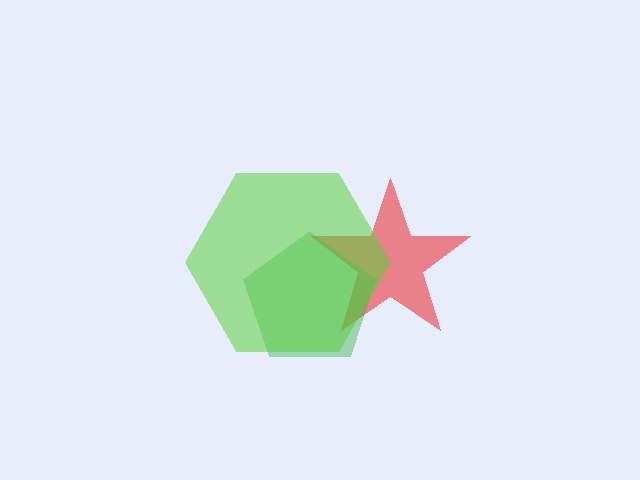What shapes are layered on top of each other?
The layered shapes are: a red star, a green pentagon, a lime hexagon.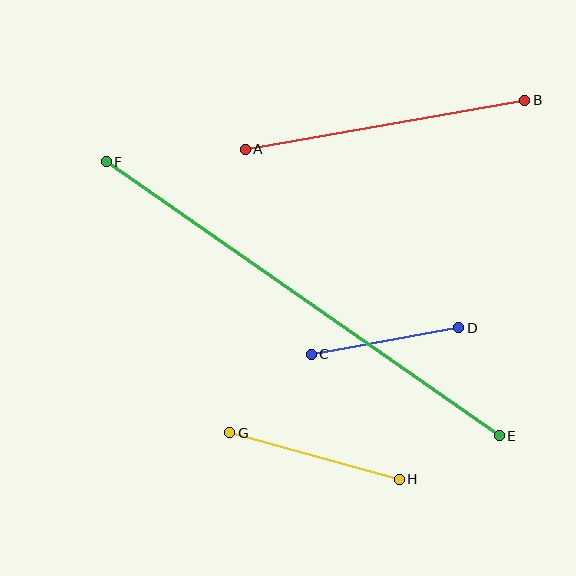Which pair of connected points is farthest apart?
Points E and F are farthest apart.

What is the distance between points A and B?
The distance is approximately 284 pixels.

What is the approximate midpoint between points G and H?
The midpoint is at approximately (314, 456) pixels.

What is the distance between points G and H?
The distance is approximately 176 pixels.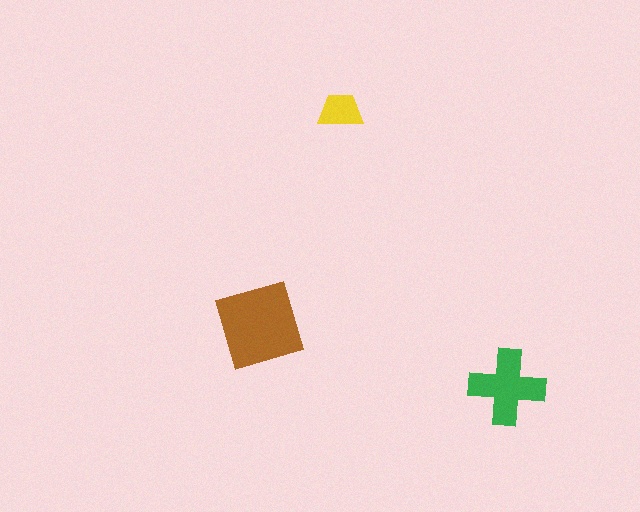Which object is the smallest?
The yellow trapezoid.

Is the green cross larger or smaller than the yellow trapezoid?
Larger.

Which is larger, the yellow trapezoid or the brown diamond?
The brown diamond.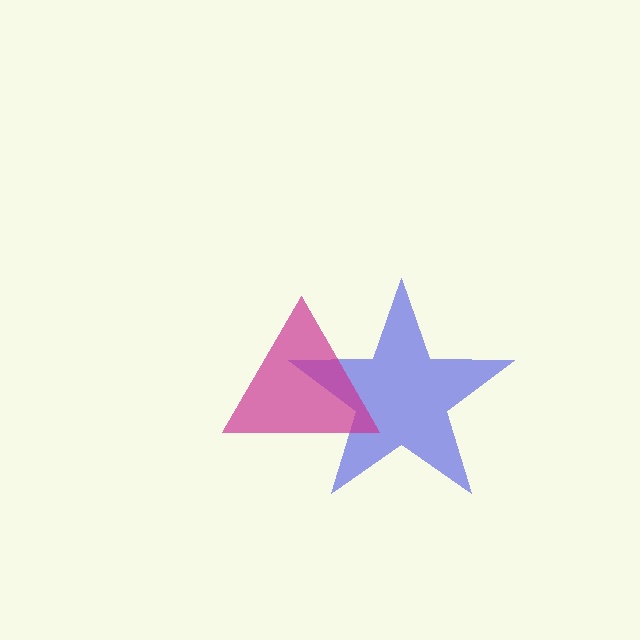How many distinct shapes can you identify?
There are 2 distinct shapes: a blue star, a magenta triangle.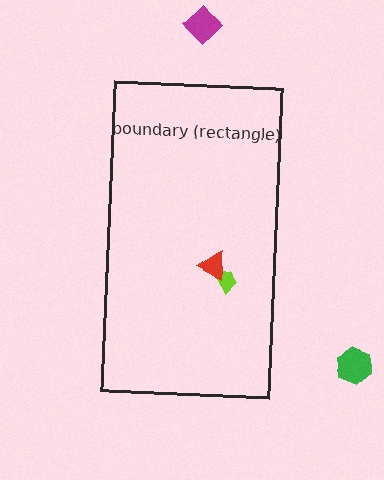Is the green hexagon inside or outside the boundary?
Outside.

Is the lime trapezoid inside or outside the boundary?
Inside.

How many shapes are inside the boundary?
2 inside, 2 outside.